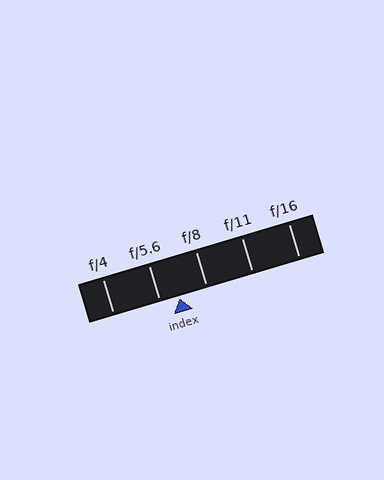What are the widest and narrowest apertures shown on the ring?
The widest aperture shown is f/4 and the narrowest is f/16.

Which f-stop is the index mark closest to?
The index mark is closest to f/5.6.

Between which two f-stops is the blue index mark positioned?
The index mark is between f/5.6 and f/8.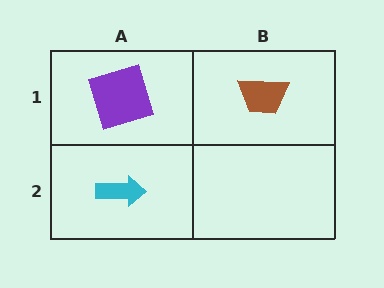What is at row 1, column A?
A purple square.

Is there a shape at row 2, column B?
No, that cell is empty.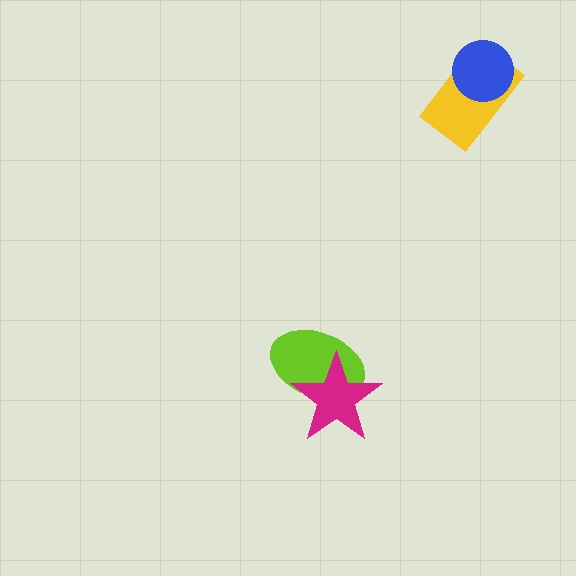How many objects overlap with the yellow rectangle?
1 object overlaps with the yellow rectangle.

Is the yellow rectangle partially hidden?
Yes, it is partially covered by another shape.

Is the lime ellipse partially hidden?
Yes, it is partially covered by another shape.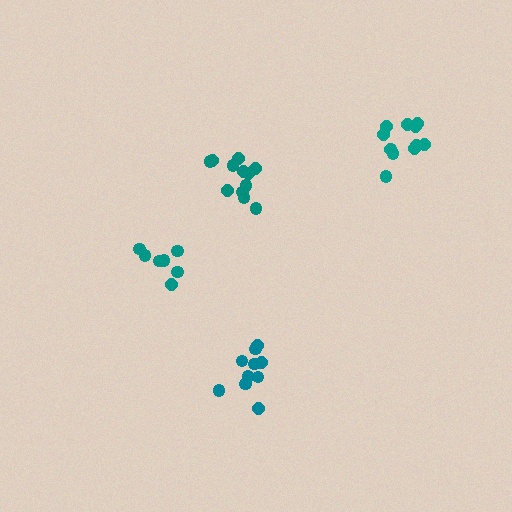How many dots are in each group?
Group 1: 12 dots, Group 2: 10 dots, Group 3: 7 dots, Group 4: 12 dots (41 total).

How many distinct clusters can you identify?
There are 4 distinct clusters.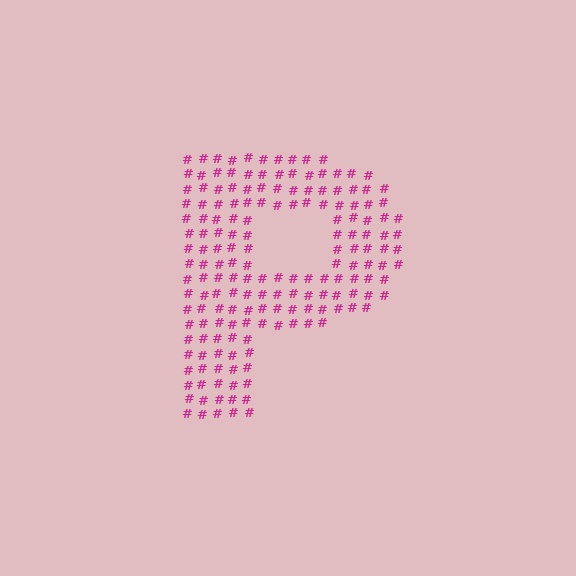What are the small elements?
The small elements are hash symbols.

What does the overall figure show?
The overall figure shows the letter P.